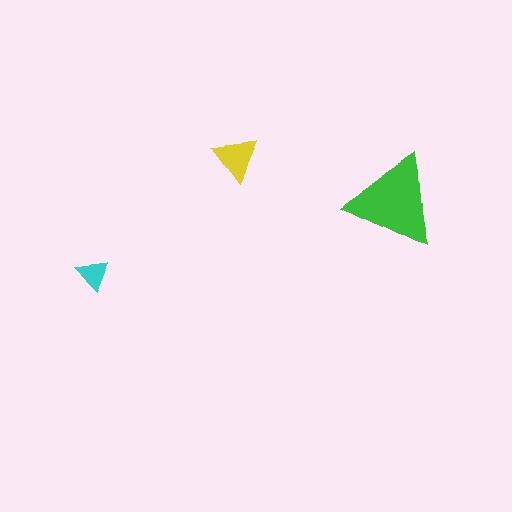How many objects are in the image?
There are 3 objects in the image.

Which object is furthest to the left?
The cyan triangle is leftmost.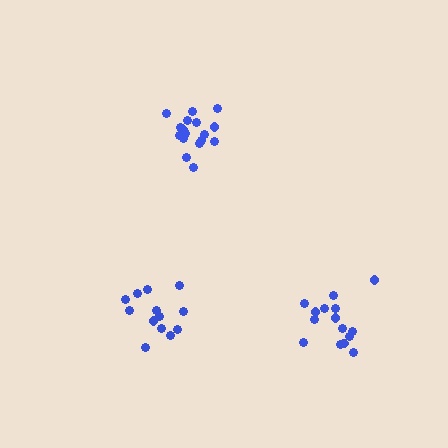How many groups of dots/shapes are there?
There are 3 groups.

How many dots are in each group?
Group 1: 17 dots, Group 2: 13 dots, Group 3: 15 dots (45 total).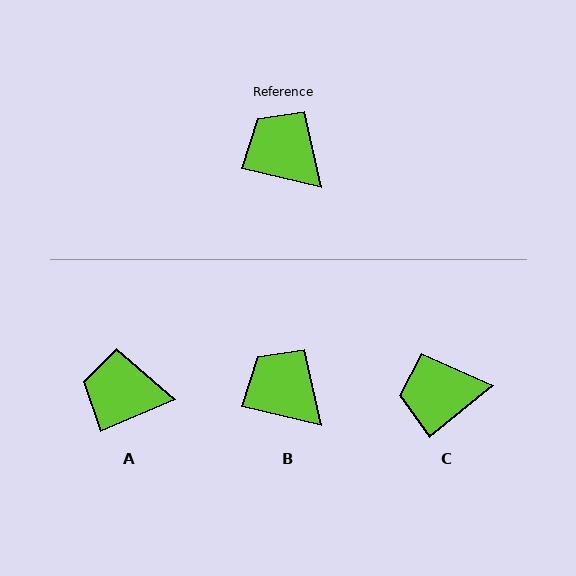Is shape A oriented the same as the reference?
No, it is off by about 37 degrees.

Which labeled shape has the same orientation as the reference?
B.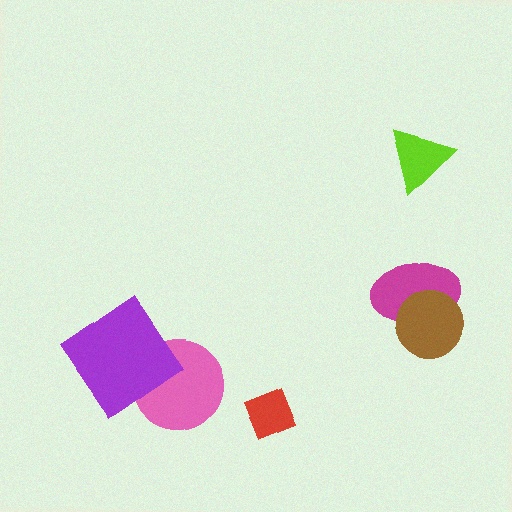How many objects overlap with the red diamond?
0 objects overlap with the red diamond.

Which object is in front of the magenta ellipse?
The brown circle is in front of the magenta ellipse.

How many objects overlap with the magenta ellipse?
1 object overlaps with the magenta ellipse.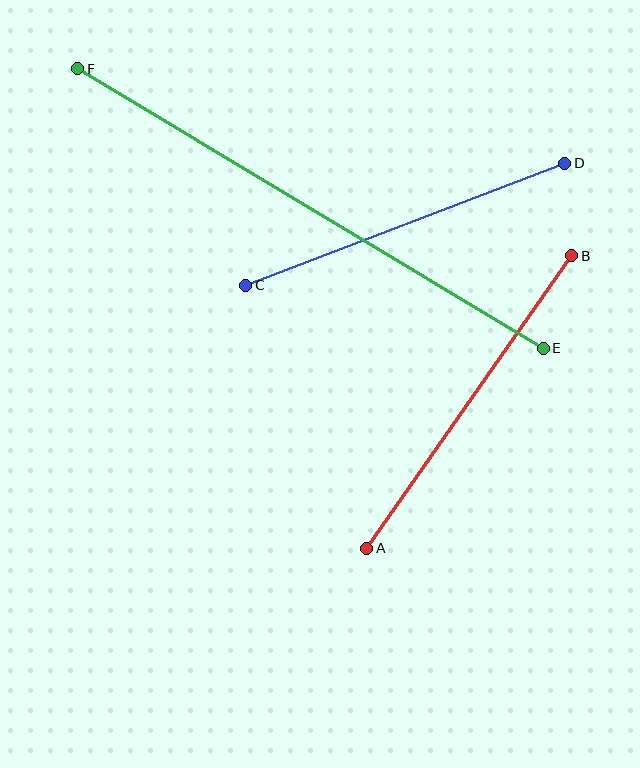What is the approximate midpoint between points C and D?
The midpoint is at approximately (405, 224) pixels.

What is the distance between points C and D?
The distance is approximately 342 pixels.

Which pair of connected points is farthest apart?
Points E and F are farthest apart.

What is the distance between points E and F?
The distance is approximately 543 pixels.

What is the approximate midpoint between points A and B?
The midpoint is at approximately (469, 402) pixels.